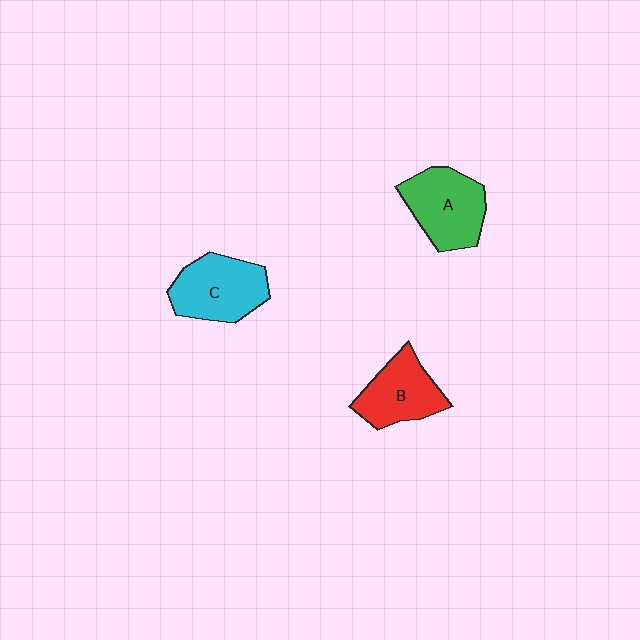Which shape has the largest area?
Shape C (cyan).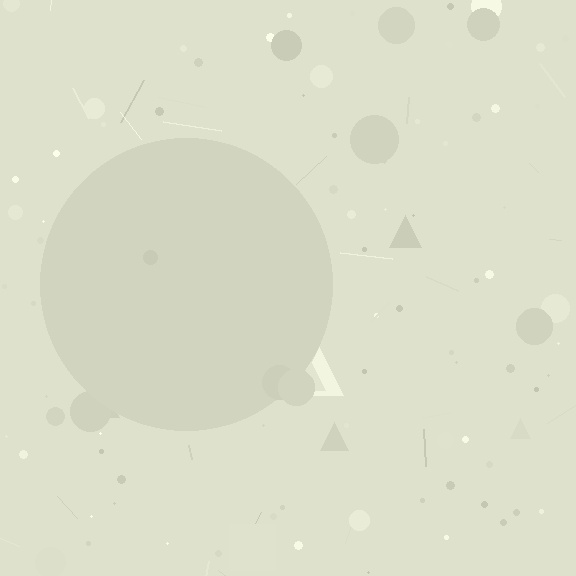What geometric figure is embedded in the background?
A circle is embedded in the background.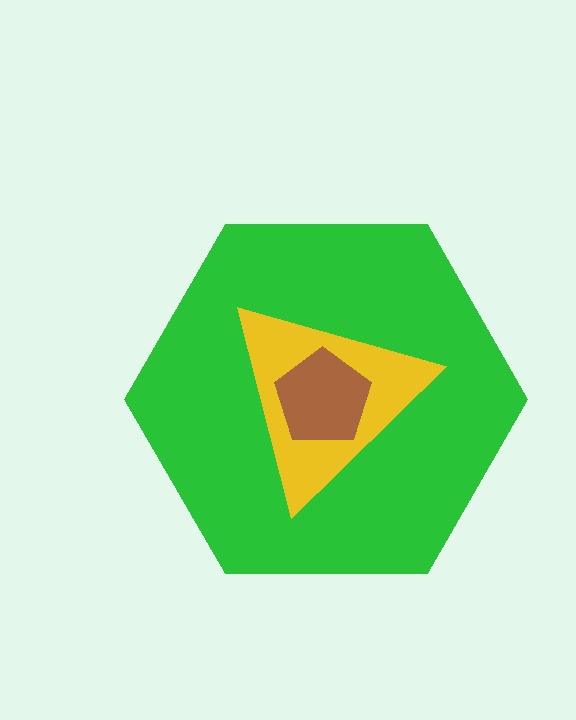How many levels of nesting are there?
3.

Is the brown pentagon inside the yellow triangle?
Yes.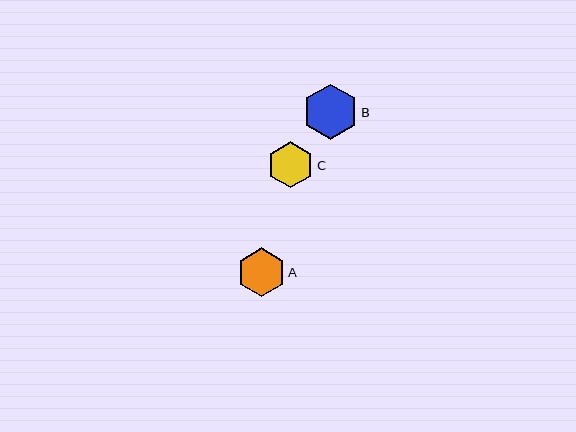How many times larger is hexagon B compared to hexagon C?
Hexagon B is approximately 1.2 times the size of hexagon C.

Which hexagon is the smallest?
Hexagon C is the smallest with a size of approximately 46 pixels.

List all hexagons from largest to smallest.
From largest to smallest: B, A, C.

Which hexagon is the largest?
Hexagon B is the largest with a size of approximately 55 pixels.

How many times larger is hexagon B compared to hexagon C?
Hexagon B is approximately 1.2 times the size of hexagon C.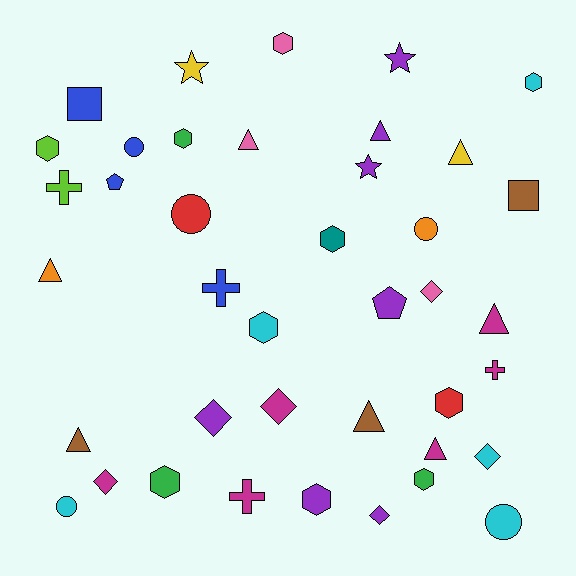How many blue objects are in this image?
There are 4 blue objects.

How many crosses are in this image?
There are 4 crosses.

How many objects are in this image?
There are 40 objects.